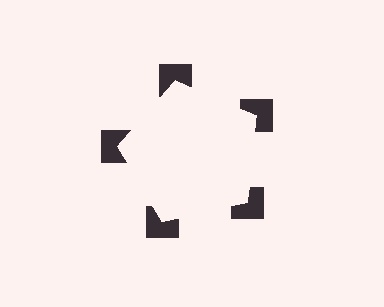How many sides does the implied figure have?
5 sides.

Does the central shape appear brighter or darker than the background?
It typically appears slightly brighter than the background, even though no actual brightness change is drawn.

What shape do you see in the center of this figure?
An illusory pentagon — its edges are inferred from the aligned wedge cuts in the notched squares, not physically drawn.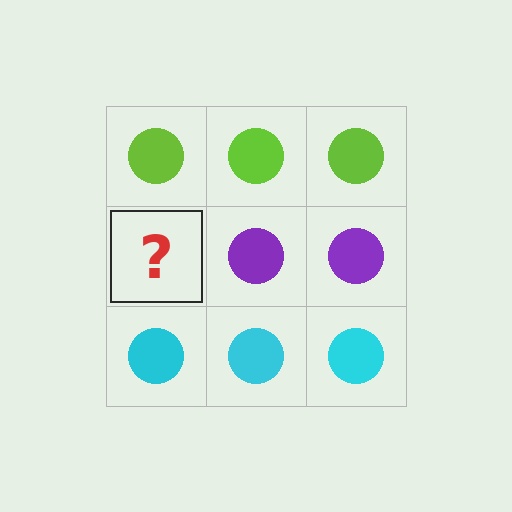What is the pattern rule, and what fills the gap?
The rule is that each row has a consistent color. The gap should be filled with a purple circle.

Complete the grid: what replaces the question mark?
The question mark should be replaced with a purple circle.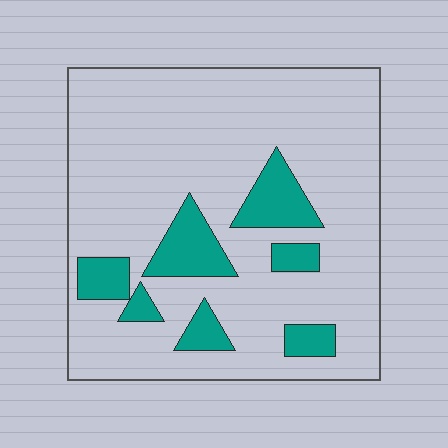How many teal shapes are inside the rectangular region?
7.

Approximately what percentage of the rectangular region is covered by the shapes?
Approximately 15%.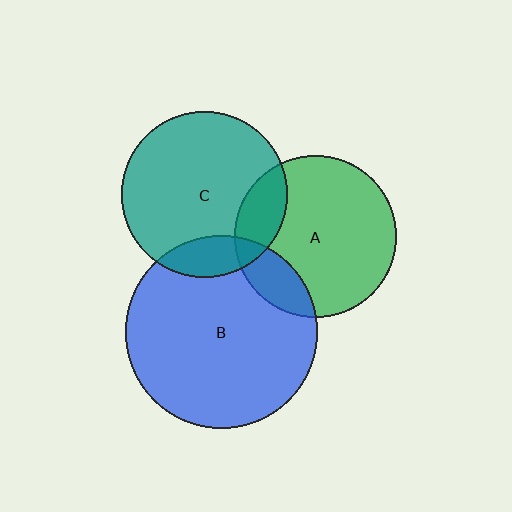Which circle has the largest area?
Circle B (blue).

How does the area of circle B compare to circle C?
Approximately 1.3 times.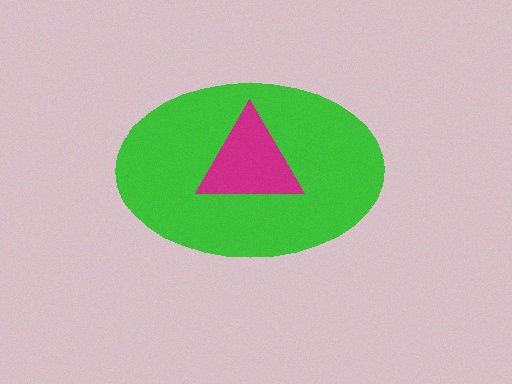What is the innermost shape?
The magenta triangle.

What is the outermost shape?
The green ellipse.